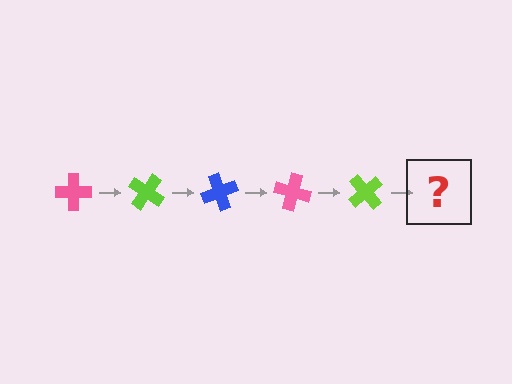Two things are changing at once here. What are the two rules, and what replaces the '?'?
The two rules are that it rotates 35 degrees each step and the color cycles through pink, lime, and blue. The '?' should be a blue cross, rotated 175 degrees from the start.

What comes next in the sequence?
The next element should be a blue cross, rotated 175 degrees from the start.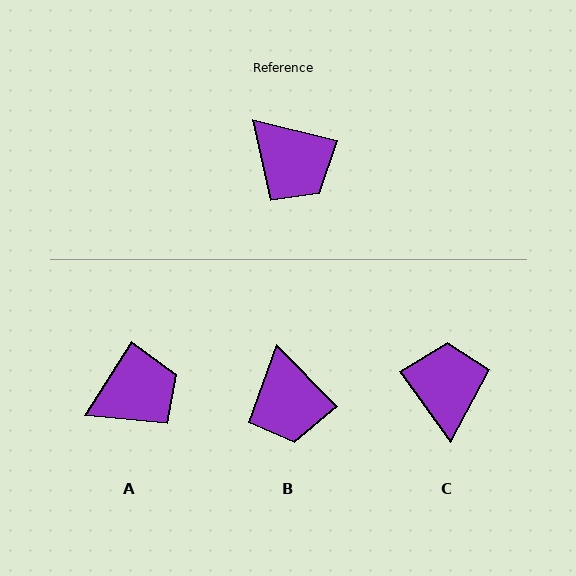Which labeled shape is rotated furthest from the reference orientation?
C, about 140 degrees away.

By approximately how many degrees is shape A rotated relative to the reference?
Approximately 72 degrees counter-clockwise.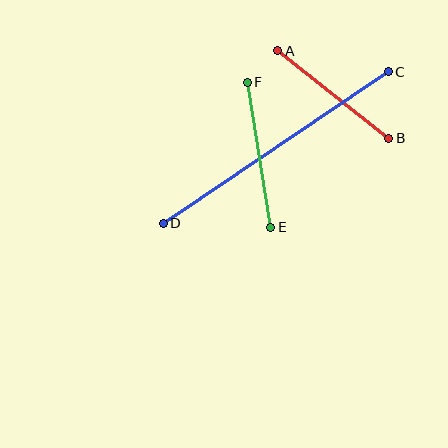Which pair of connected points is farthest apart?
Points C and D are farthest apart.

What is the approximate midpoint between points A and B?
The midpoint is at approximately (333, 95) pixels.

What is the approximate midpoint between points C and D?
The midpoint is at approximately (276, 147) pixels.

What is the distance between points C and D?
The distance is approximately 271 pixels.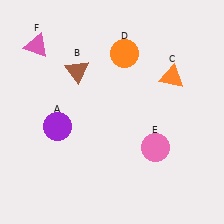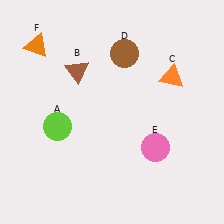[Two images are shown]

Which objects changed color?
A changed from purple to lime. D changed from orange to brown. F changed from pink to orange.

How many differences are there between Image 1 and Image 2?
There are 3 differences between the two images.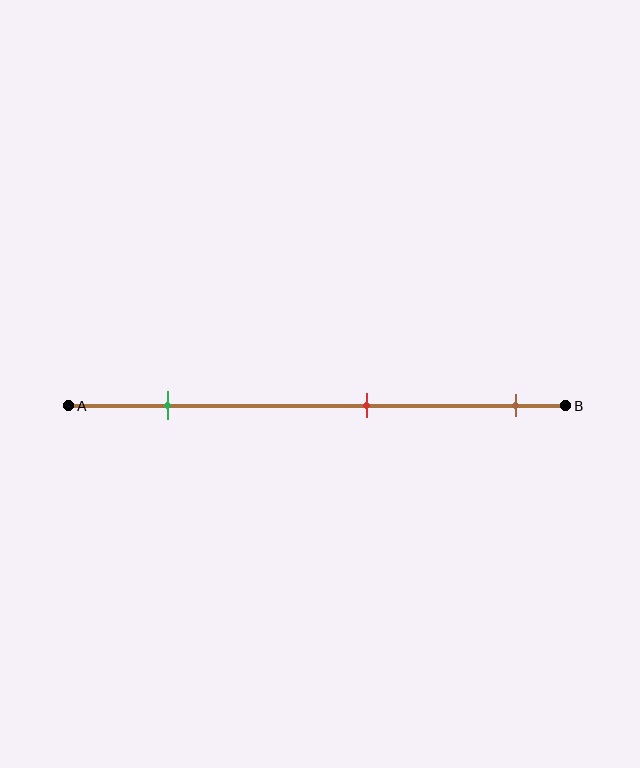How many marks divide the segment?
There are 3 marks dividing the segment.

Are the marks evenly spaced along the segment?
Yes, the marks are approximately evenly spaced.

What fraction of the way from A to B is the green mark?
The green mark is approximately 20% (0.2) of the way from A to B.